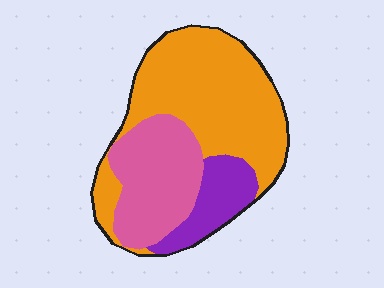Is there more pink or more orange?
Orange.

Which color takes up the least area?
Purple, at roughly 15%.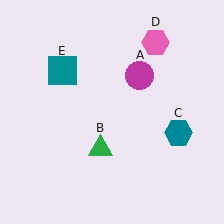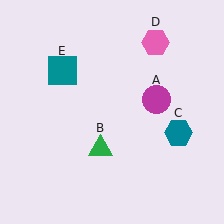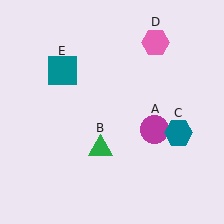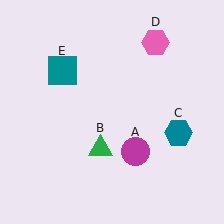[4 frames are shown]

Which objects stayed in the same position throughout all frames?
Green triangle (object B) and teal hexagon (object C) and pink hexagon (object D) and teal square (object E) remained stationary.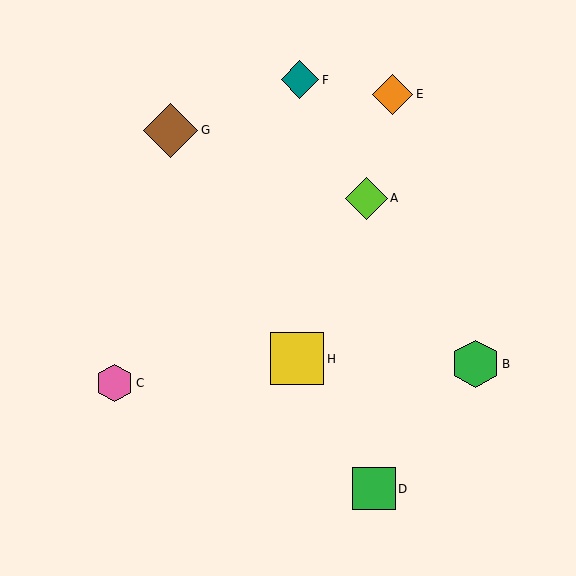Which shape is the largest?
The brown diamond (labeled G) is the largest.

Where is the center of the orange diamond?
The center of the orange diamond is at (392, 94).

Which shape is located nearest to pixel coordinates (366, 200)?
The lime diamond (labeled A) at (366, 198) is nearest to that location.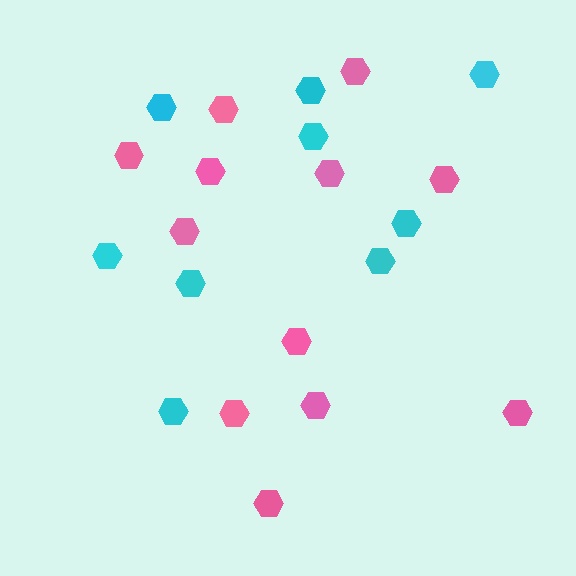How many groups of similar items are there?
There are 2 groups: one group of cyan hexagons (9) and one group of pink hexagons (12).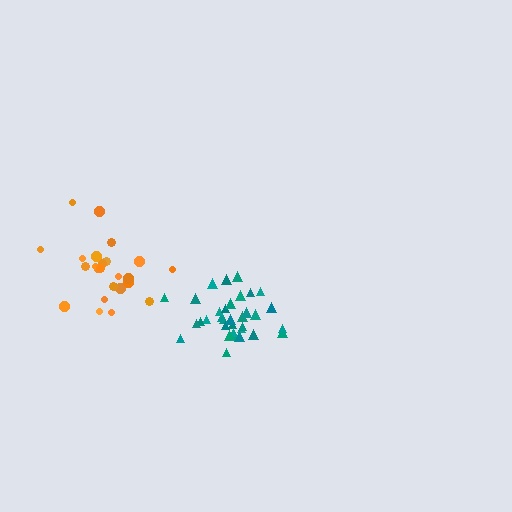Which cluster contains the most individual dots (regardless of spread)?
Teal (35).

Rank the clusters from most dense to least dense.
teal, orange.